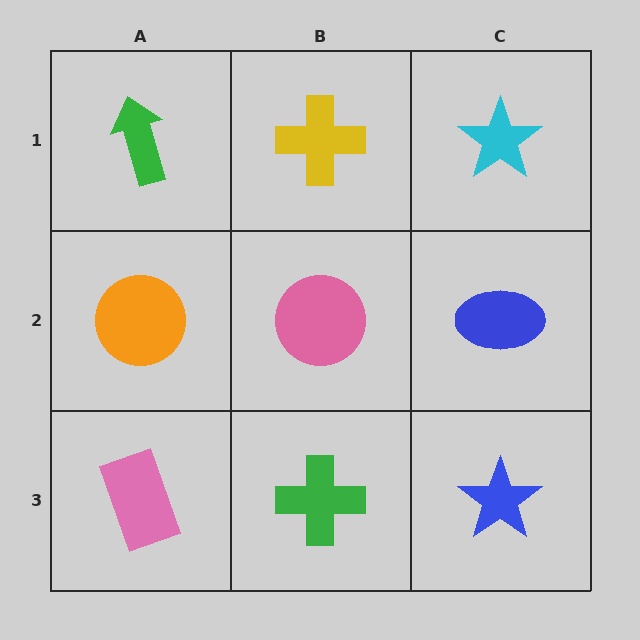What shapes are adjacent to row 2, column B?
A yellow cross (row 1, column B), a green cross (row 3, column B), an orange circle (row 2, column A), a blue ellipse (row 2, column C).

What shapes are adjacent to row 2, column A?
A green arrow (row 1, column A), a pink rectangle (row 3, column A), a pink circle (row 2, column B).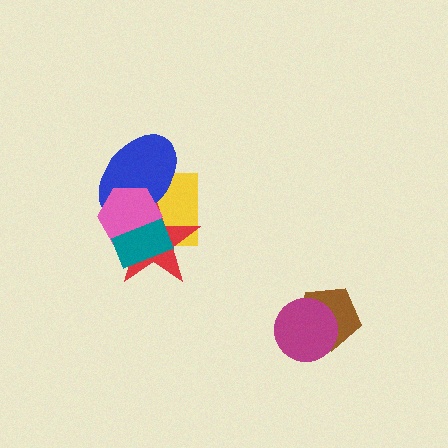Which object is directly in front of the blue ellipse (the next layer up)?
The pink hexagon is directly in front of the blue ellipse.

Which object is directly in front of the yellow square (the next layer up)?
The red star is directly in front of the yellow square.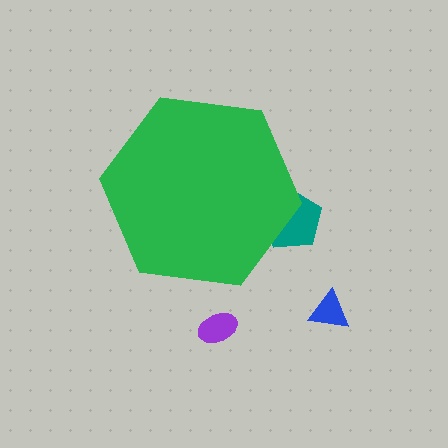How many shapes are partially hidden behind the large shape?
1 shape is partially hidden.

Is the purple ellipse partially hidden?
No, the purple ellipse is fully visible.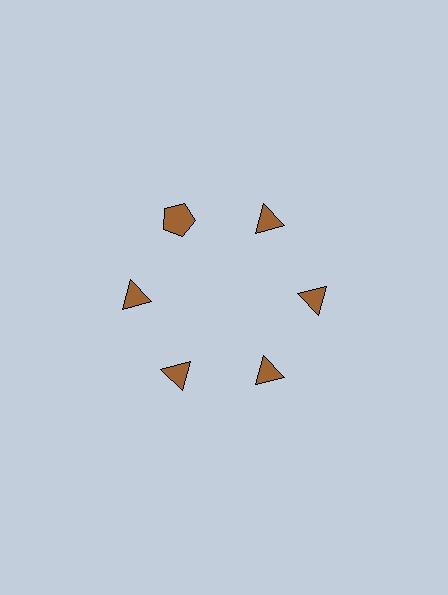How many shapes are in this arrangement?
There are 6 shapes arranged in a ring pattern.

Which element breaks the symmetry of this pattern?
The brown pentagon at roughly the 11 o'clock position breaks the symmetry. All other shapes are brown triangles.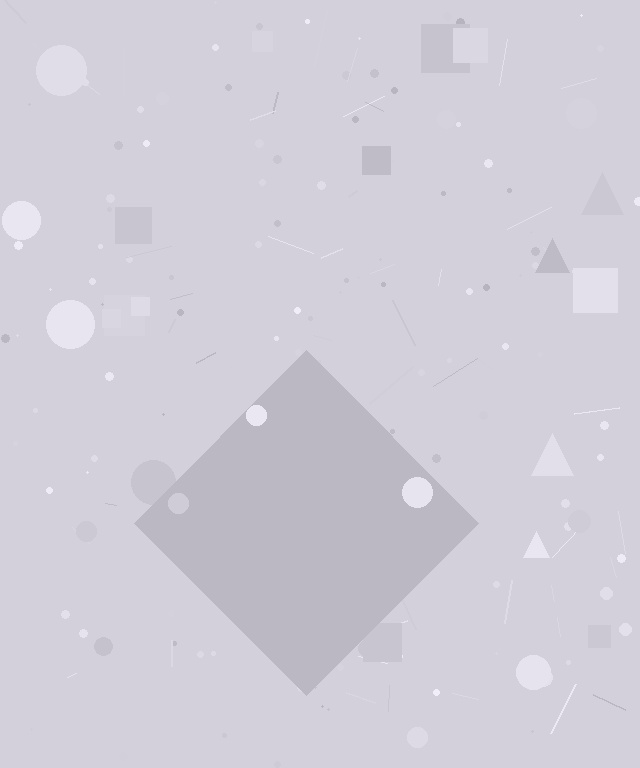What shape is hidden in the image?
A diamond is hidden in the image.